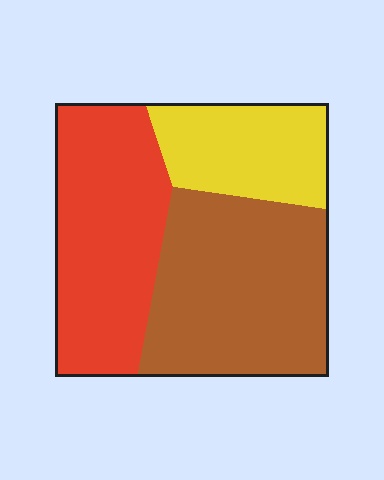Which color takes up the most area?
Brown, at roughly 40%.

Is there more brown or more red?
Brown.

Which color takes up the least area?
Yellow, at roughly 20%.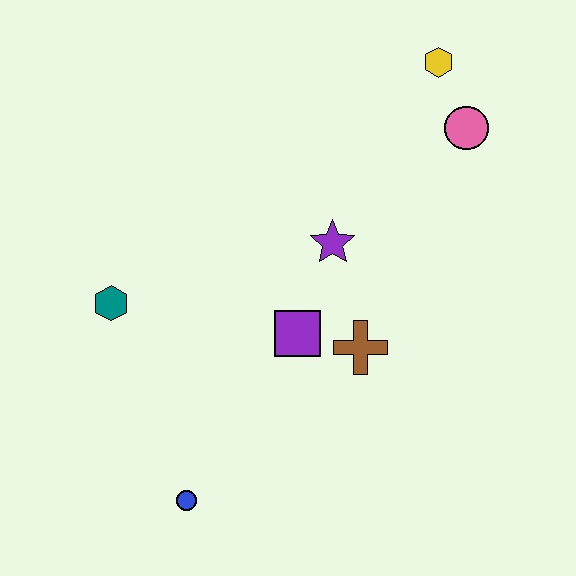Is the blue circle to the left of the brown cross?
Yes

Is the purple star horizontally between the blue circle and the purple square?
No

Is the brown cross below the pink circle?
Yes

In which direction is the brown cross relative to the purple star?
The brown cross is below the purple star.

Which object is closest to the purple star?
The purple square is closest to the purple star.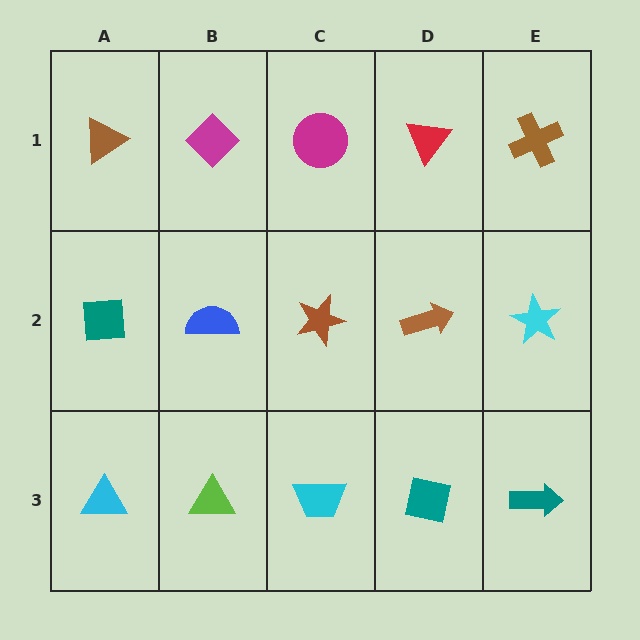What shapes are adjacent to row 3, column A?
A teal square (row 2, column A), a lime triangle (row 3, column B).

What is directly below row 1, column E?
A cyan star.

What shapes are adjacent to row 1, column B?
A blue semicircle (row 2, column B), a brown triangle (row 1, column A), a magenta circle (row 1, column C).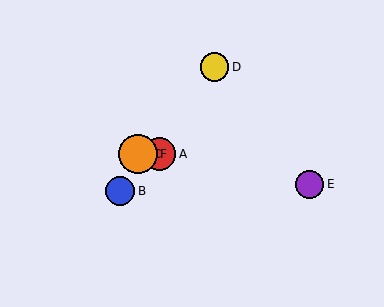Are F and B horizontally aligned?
No, F is at y≈154 and B is at y≈191.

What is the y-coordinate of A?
Object A is at y≈154.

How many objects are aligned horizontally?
3 objects (A, C, F) are aligned horizontally.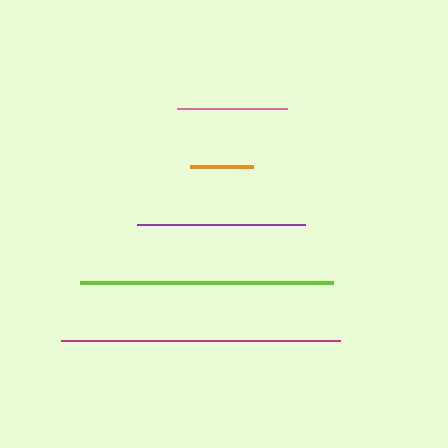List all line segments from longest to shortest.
From longest to shortest: magenta, lime, purple, pink, orange.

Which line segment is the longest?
The magenta line is the longest at approximately 279 pixels.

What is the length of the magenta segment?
The magenta segment is approximately 279 pixels long.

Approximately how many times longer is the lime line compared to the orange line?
The lime line is approximately 4.1 times the length of the orange line.